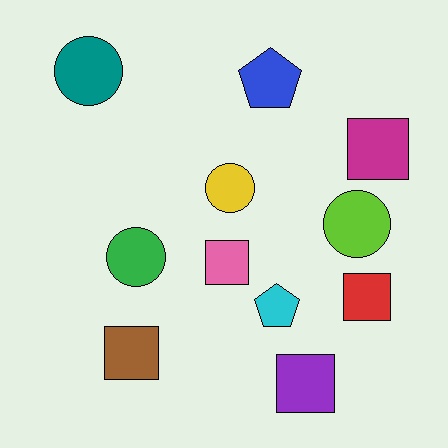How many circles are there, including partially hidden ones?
There are 4 circles.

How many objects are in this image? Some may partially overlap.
There are 11 objects.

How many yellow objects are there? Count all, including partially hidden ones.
There is 1 yellow object.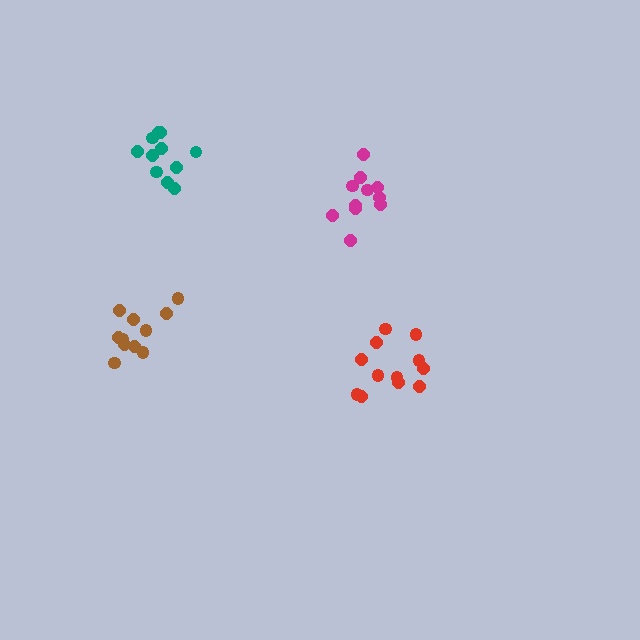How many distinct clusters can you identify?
There are 4 distinct clusters.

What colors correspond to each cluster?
The clusters are colored: brown, teal, red, magenta.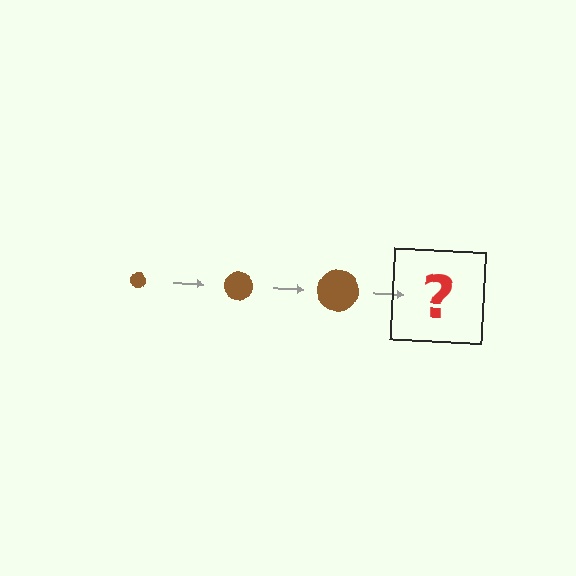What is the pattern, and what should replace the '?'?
The pattern is that the circle gets progressively larger each step. The '?' should be a brown circle, larger than the previous one.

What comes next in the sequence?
The next element should be a brown circle, larger than the previous one.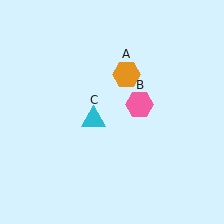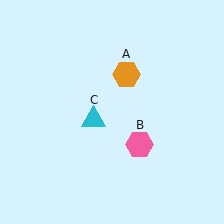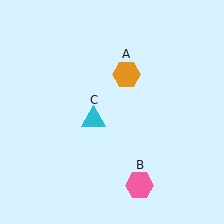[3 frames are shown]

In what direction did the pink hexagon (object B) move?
The pink hexagon (object B) moved down.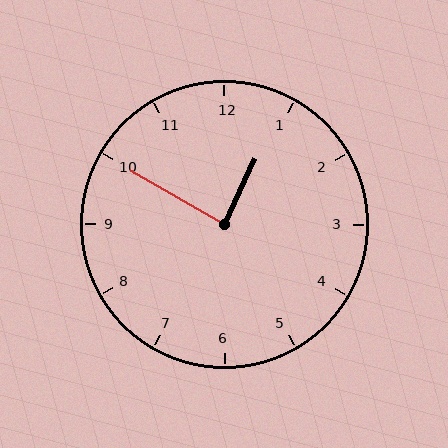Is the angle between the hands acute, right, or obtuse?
It is right.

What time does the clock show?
12:50.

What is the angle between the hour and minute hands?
Approximately 85 degrees.